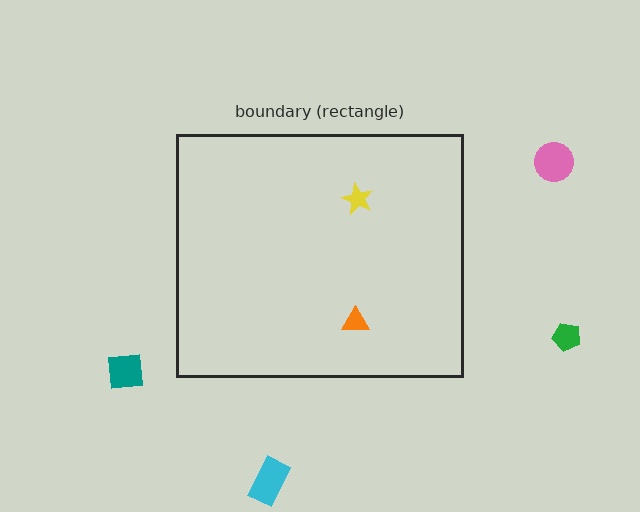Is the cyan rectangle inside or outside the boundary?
Outside.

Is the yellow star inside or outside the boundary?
Inside.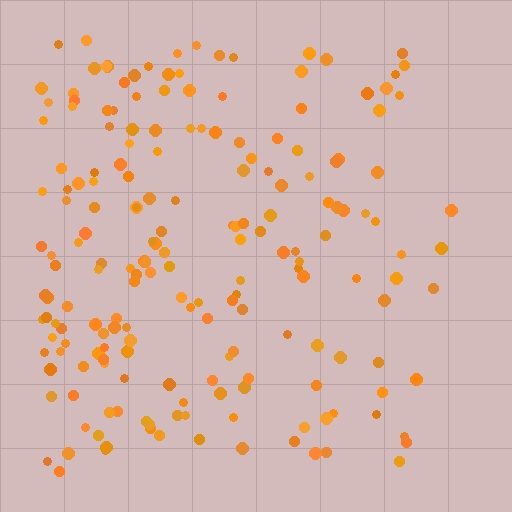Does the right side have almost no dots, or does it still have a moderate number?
Still a moderate number, just noticeably fewer than the left.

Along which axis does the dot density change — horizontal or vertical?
Horizontal.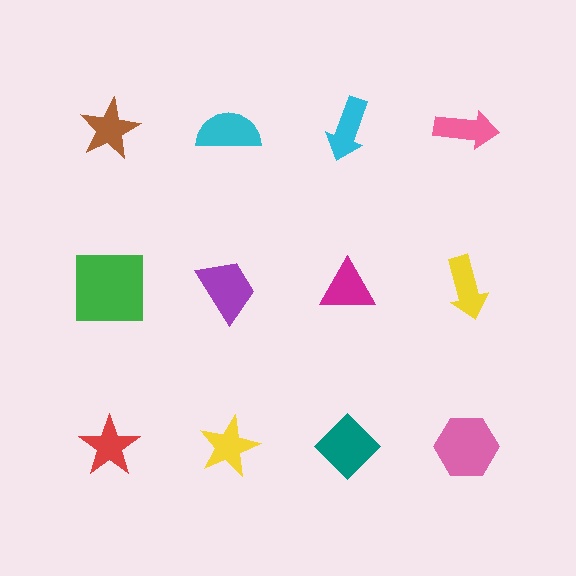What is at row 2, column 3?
A magenta triangle.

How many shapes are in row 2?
4 shapes.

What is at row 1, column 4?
A pink arrow.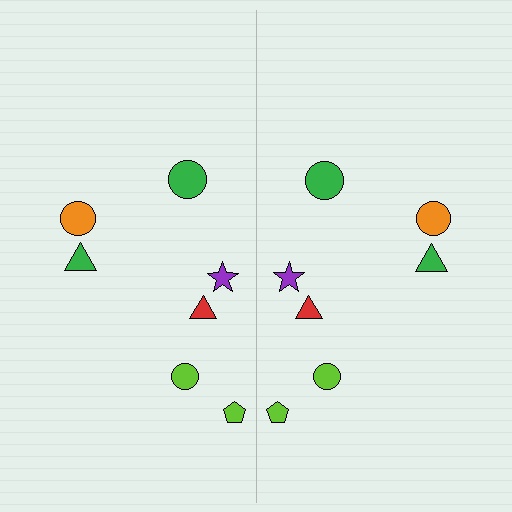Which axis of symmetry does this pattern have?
The pattern has a vertical axis of symmetry running through the center of the image.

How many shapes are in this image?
There are 14 shapes in this image.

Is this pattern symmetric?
Yes, this pattern has bilateral (reflection) symmetry.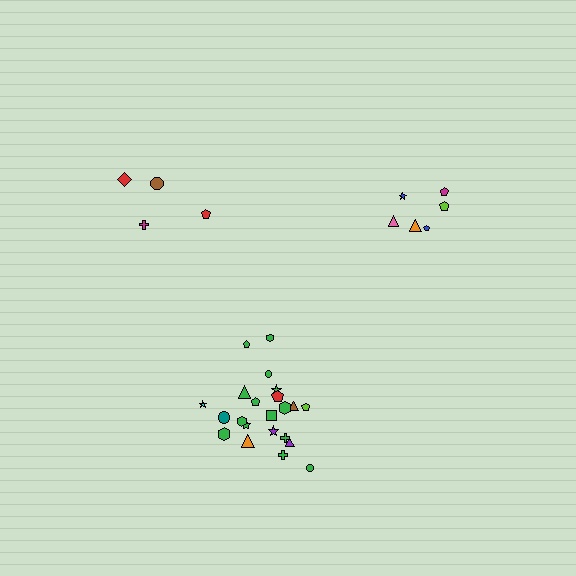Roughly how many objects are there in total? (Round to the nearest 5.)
Roughly 30 objects in total.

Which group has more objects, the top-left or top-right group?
The top-right group.